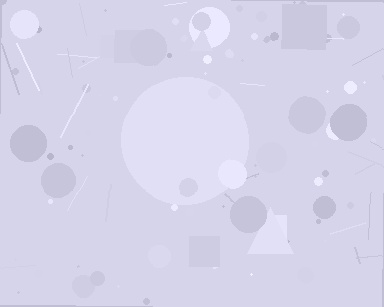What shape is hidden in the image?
A circle is hidden in the image.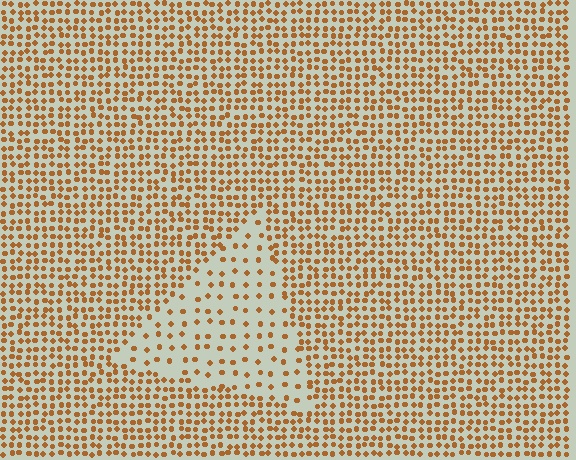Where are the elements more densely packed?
The elements are more densely packed outside the triangle boundary.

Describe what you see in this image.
The image contains small brown elements arranged at two different densities. A triangle-shaped region is visible where the elements are less densely packed than the surrounding area.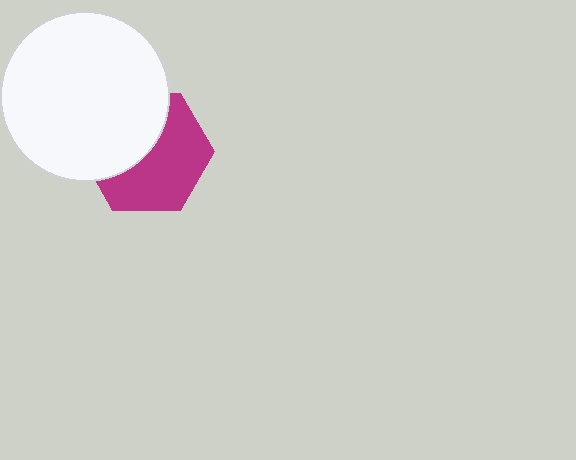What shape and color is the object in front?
The object in front is a white circle.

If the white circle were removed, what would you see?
You would see the complete magenta hexagon.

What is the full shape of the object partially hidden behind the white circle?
The partially hidden object is a magenta hexagon.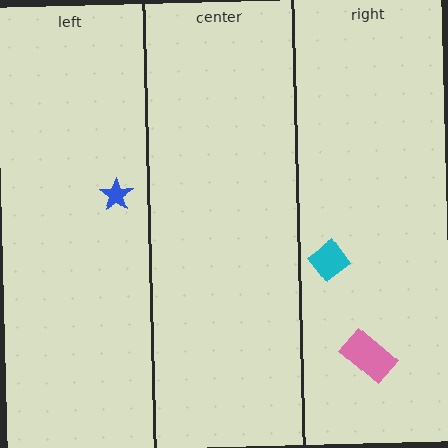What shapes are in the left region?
The blue star.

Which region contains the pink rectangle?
The right region.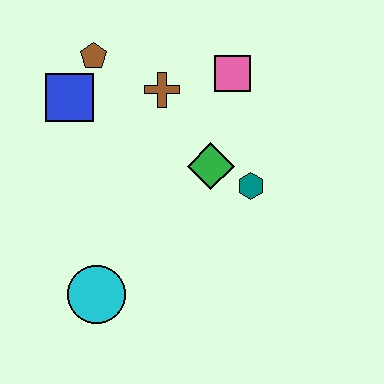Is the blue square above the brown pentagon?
No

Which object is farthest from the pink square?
The cyan circle is farthest from the pink square.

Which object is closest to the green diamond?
The teal hexagon is closest to the green diamond.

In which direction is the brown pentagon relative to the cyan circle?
The brown pentagon is above the cyan circle.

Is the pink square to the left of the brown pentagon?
No